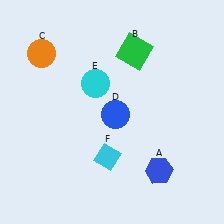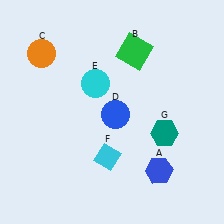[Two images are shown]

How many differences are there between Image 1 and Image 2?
There is 1 difference between the two images.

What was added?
A teal hexagon (G) was added in Image 2.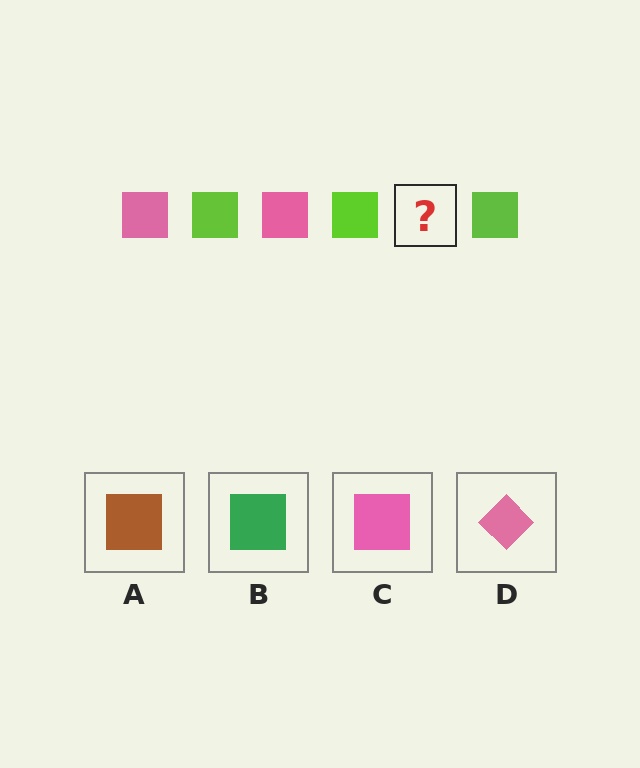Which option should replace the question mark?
Option C.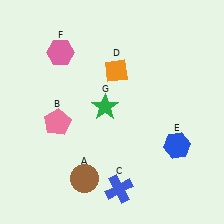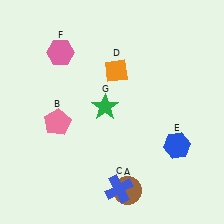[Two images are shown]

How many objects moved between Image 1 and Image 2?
1 object moved between the two images.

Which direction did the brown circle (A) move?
The brown circle (A) moved right.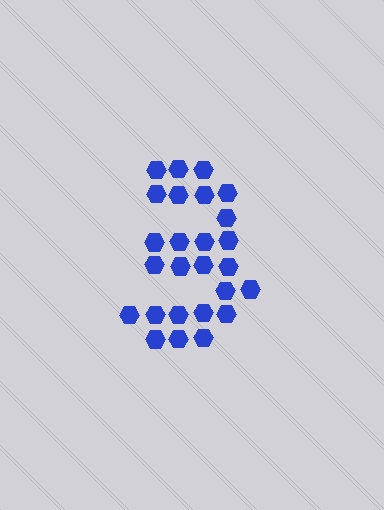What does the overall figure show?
The overall figure shows the digit 3.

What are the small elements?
The small elements are hexagons.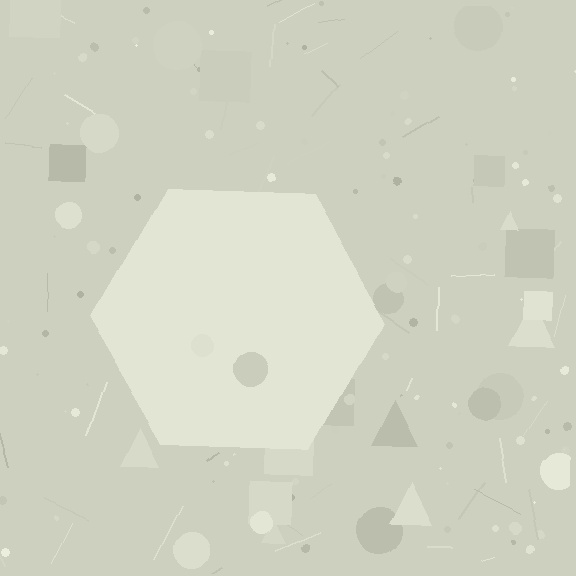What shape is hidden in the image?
A hexagon is hidden in the image.